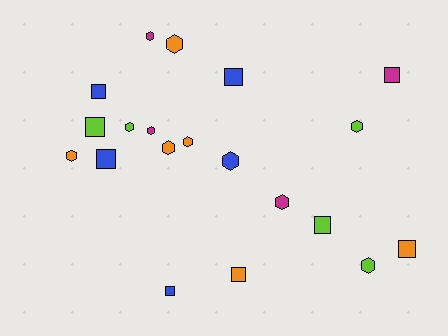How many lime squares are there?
There are 2 lime squares.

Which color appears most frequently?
Orange, with 6 objects.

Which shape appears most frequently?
Hexagon, with 11 objects.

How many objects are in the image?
There are 20 objects.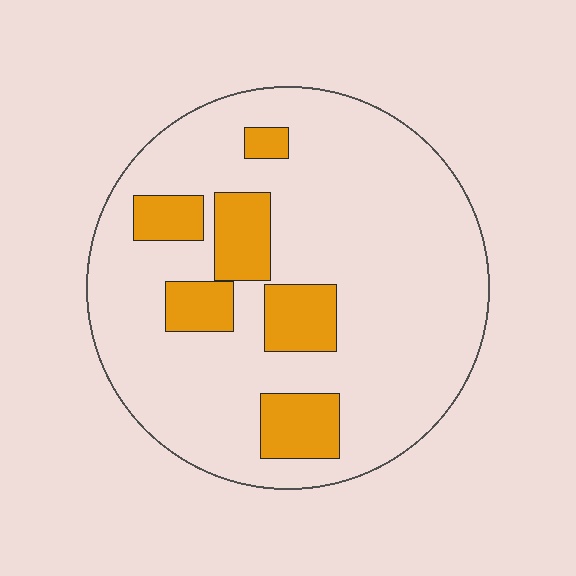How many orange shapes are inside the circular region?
6.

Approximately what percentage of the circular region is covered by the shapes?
Approximately 20%.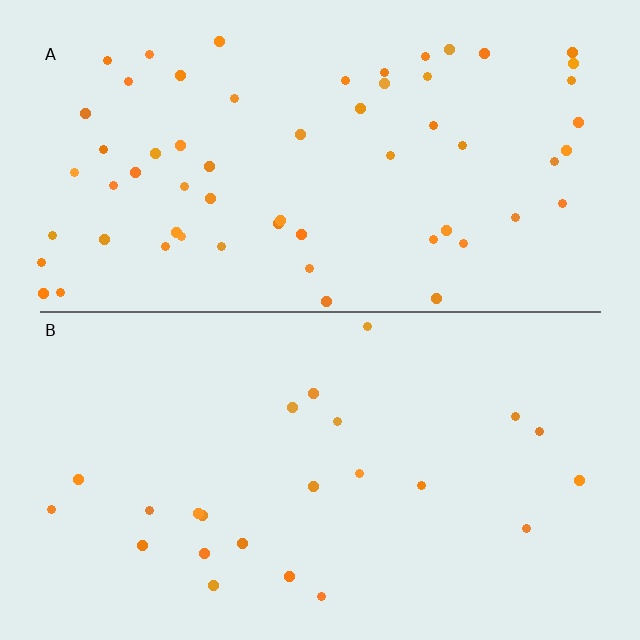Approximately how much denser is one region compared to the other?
Approximately 2.6× — region A over region B.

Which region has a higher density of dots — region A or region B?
A (the top).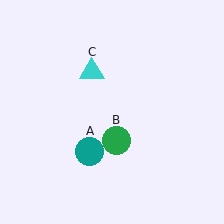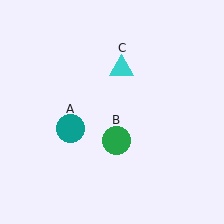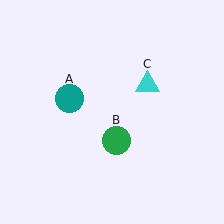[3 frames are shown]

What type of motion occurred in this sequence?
The teal circle (object A), cyan triangle (object C) rotated clockwise around the center of the scene.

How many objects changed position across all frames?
2 objects changed position: teal circle (object A), cyan triangle (object C).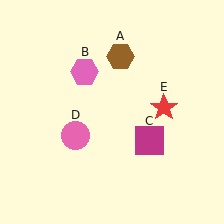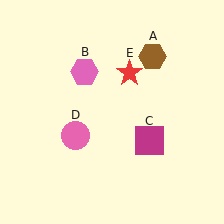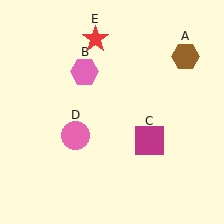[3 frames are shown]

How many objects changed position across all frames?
2 objects changed position: brown hexagon (object A), red star (object E).